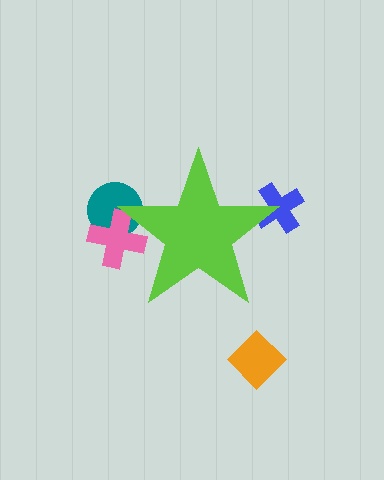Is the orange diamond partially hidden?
No, the orange diamond is fully visible.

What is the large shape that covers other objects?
A lime star.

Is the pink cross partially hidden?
Yes, the pink cross is partially hidden behind the lime star.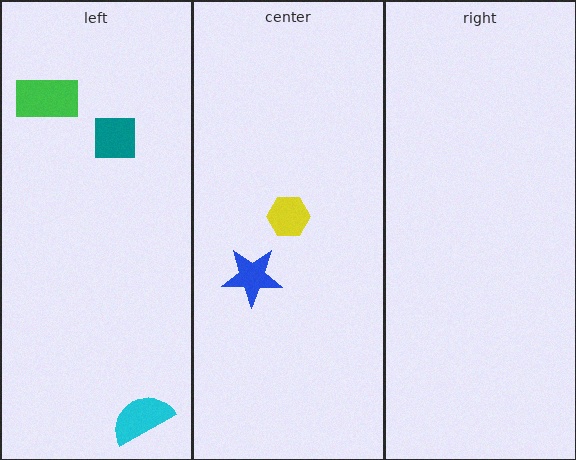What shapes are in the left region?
The cyan semicircle, the green rectangle, the teal square.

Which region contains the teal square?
The left region.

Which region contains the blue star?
The center region.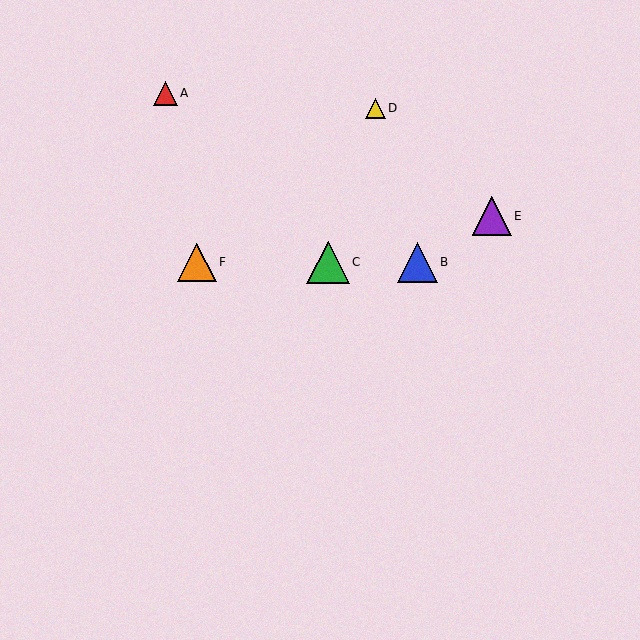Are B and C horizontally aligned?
Yes, both are at y≈263.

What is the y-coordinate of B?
Object B is at y≈263.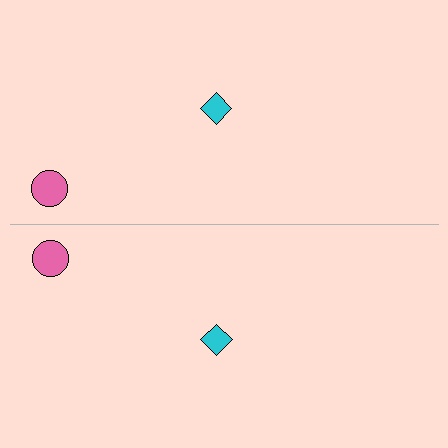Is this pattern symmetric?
Yes, this pattern has bilateral (reflection) symmetry.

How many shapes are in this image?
There are 4 shapes in this image.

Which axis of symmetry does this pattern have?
The pattern has a horizontal axis of symmetry running through the center of the image.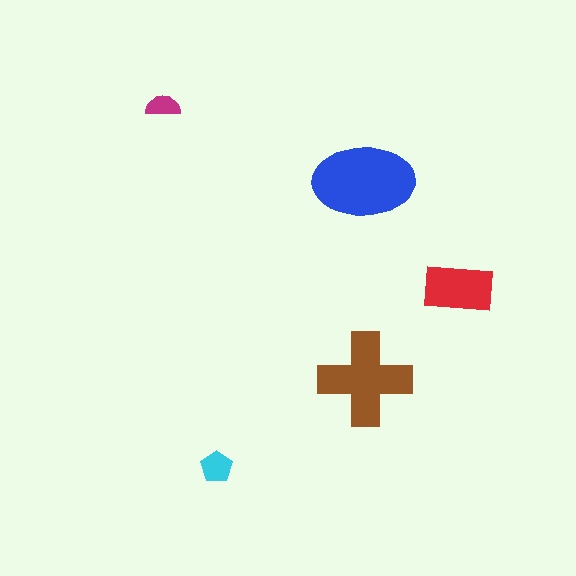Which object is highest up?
The magenta semicircle is topmost.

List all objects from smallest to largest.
The magenta semicircle, the cyan pentagon, the red rectangle, the brown cross, the blue ellipse.